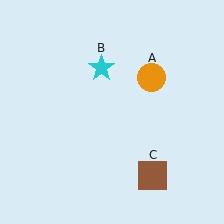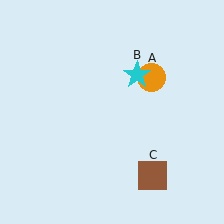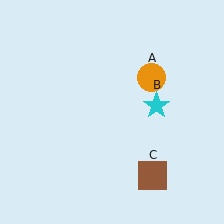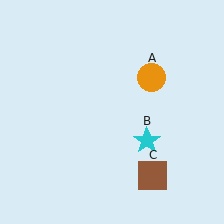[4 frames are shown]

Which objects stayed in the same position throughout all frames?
Orange circle (object A) and brown square (object C) remained stationary.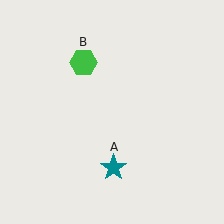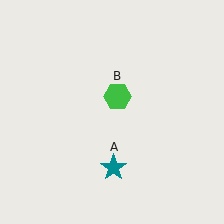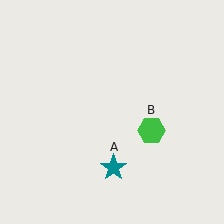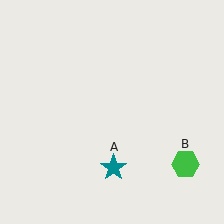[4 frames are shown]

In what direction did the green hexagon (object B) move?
The green hexagon (object B) moved down and to the right.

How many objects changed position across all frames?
1 object changed position: green hexagon (object B).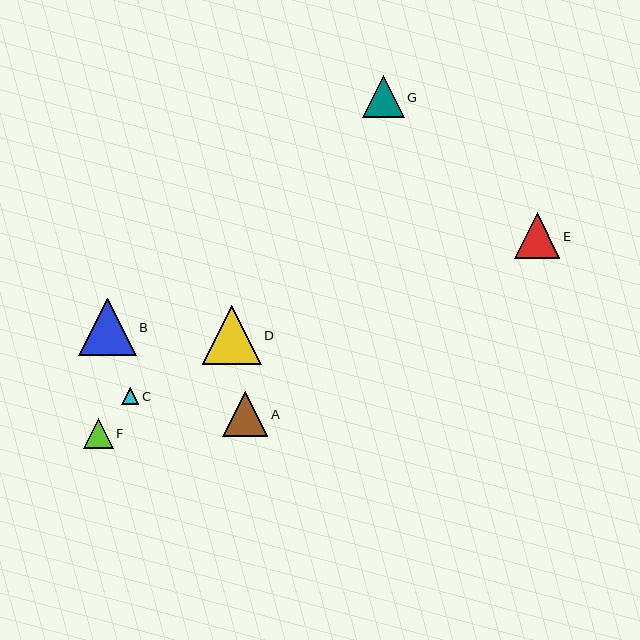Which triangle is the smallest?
Triangle C is the smallest with a size of approximately 17 pixels.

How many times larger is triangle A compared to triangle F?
Triangle A is approximately 1.5 times the size of triangle F.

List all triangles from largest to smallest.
From largest to smallest: D, B, E, A, G, F, C.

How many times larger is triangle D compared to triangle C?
Triangle D is approximately 3.5 times the size of triangle C.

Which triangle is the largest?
Triangle D is the largest with a size of approximately 59 pixels.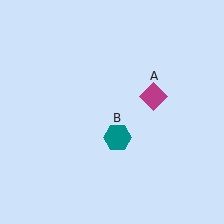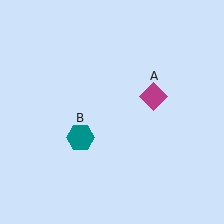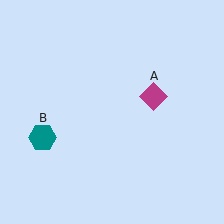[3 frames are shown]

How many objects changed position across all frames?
1 object changed position: teal hexagon (object B).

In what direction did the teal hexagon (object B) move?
The teal hexagon (object B) moved left.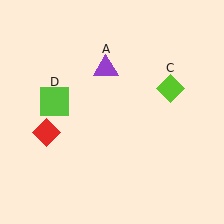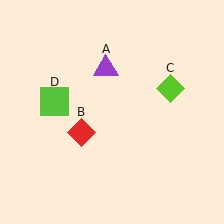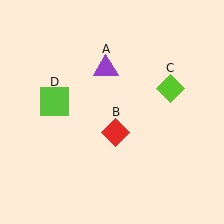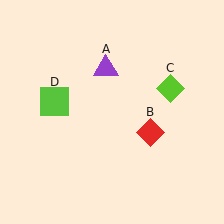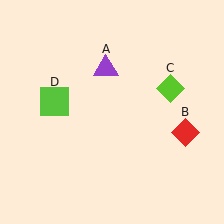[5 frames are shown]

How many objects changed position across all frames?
1 object changed position: red diamond (object B).